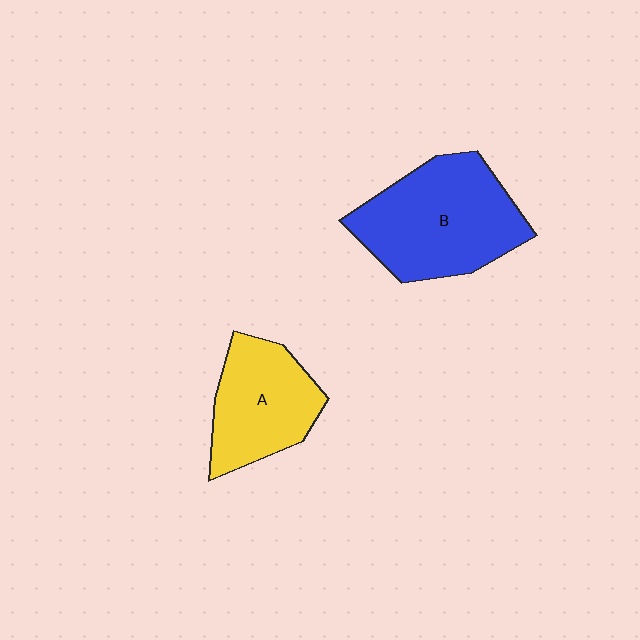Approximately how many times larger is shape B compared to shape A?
Approximately 1.4 times.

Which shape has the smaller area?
Shape A (yellow).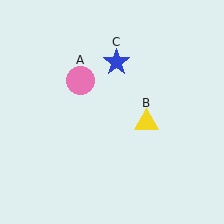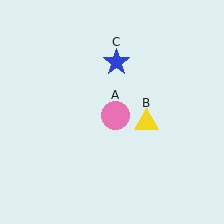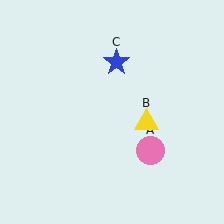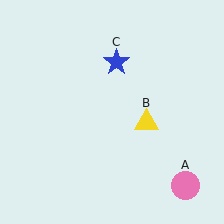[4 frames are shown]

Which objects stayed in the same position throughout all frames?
Yellow triangle (object B) and blue star (object C) remained stationary.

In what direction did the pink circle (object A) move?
The pink circle (object A) moved down and to the right.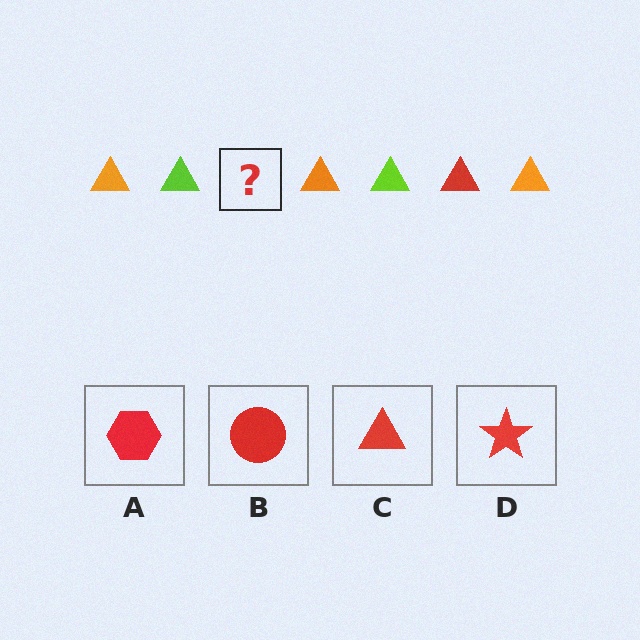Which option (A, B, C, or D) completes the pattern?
C.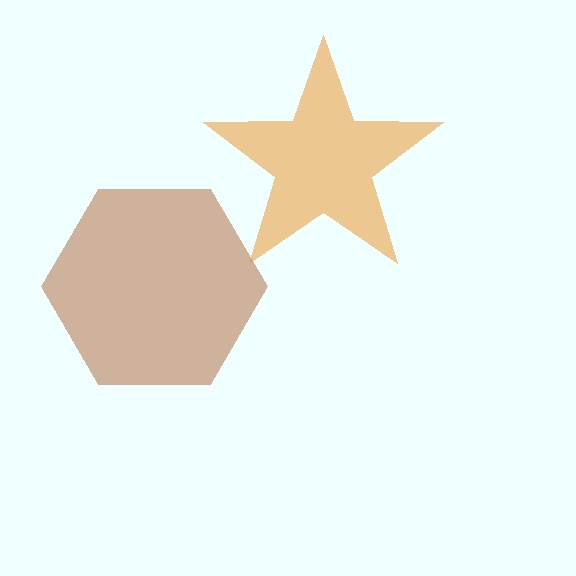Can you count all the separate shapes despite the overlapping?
Yes, there are 2 separate shapes.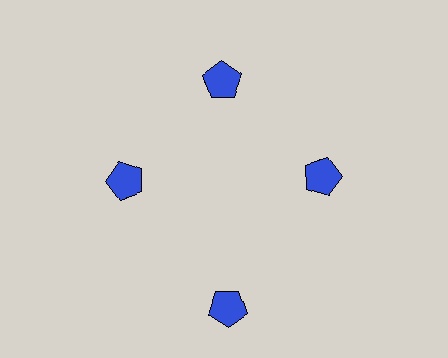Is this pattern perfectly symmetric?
No. The 4 blue pentagons are arranged in a ring, but one element near the 6 o'clock position is pushed outward from the center, breaking the 4-fold rotational symmetry.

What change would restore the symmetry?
The symmetry would be restored by moving it inward, back onto the ring so that all 4 pentagons sit at equal angles and equal distance from the center.